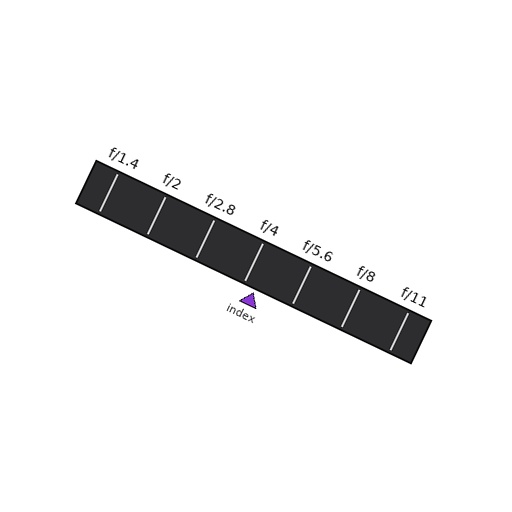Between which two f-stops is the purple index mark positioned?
The index mark is between f/4 and f/5.6.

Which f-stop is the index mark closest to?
The index mark is closest to f/4.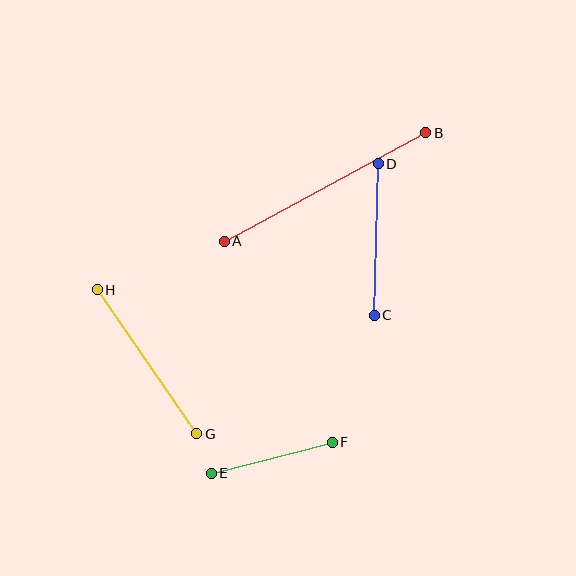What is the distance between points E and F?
The distance is approximately 125 pixels.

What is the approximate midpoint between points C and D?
The midpoint is at approximately (376, 239) pixels.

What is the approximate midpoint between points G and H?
The midpoint is at approximately (147, 362) pixels.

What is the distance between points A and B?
The distance is approximately 229 pixels.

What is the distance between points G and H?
The distance is approximately 175 pixels.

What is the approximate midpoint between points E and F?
The midpoint is at approximately (272, 458) pixels.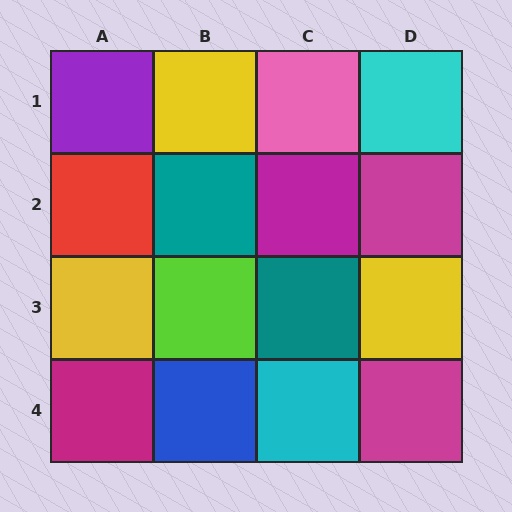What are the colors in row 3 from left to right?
Yellow, lime, teal, yellow.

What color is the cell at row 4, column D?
Magenta.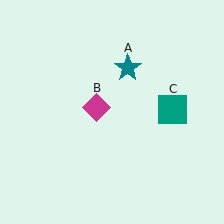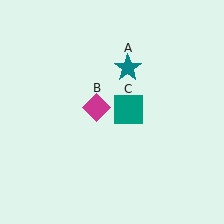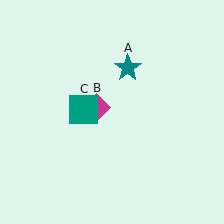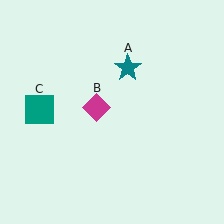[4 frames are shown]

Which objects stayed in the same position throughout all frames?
Teal star (object A) and magenta diamond (object B) remained stationary.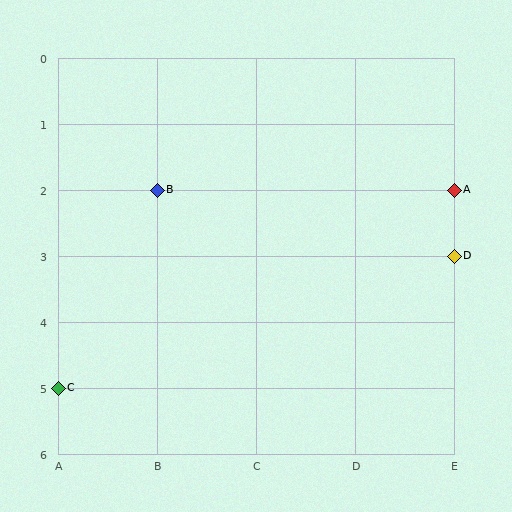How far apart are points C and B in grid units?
Points C and B are 1 column and 3 rows apart (about 3.2 grid units diagonally).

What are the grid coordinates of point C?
Point C is at grid coordinates (A, 5).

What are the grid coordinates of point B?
Point B is at grid coordinates (B, 2).